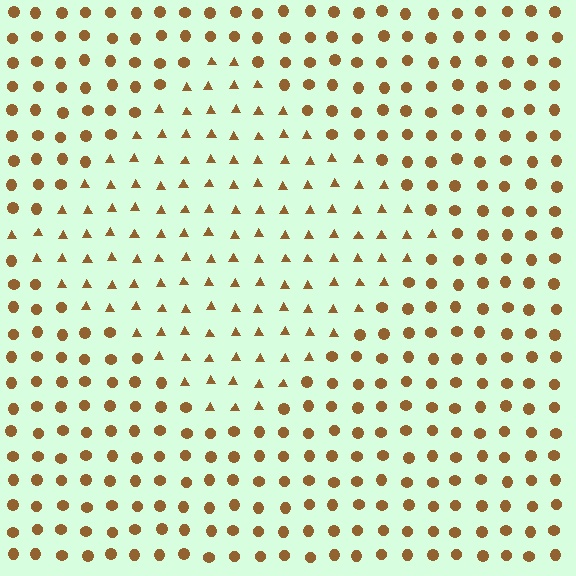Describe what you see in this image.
The image is filled with small brown elements arranged in a uniform grid. A diamond-shaped region contains triangles, while the surrounding area contains circles. The boundary is defined purely by the change in element shape.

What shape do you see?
I see a diamond.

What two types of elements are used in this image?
The image uses triangles inside the diamond region and circles outside it.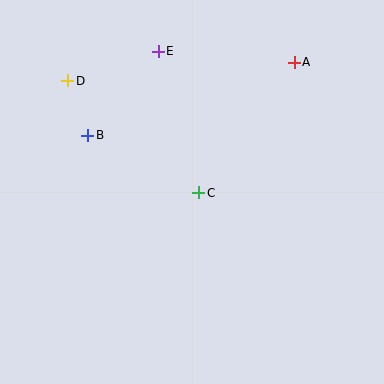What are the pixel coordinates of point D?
Point D is at (68, 81).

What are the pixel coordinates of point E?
Point E is at (158, 51).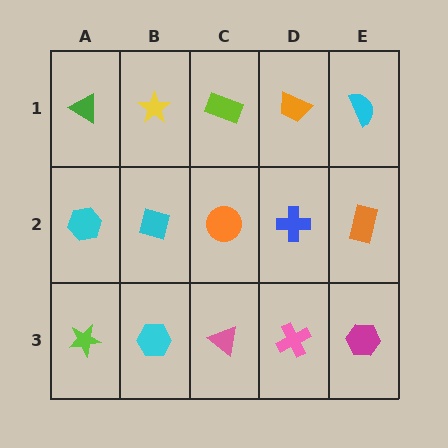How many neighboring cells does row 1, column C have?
3.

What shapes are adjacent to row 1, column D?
A blue cross (row 2, column D), a lime rectangle (row 1, column C), a cyan semicircle (row 1, column E).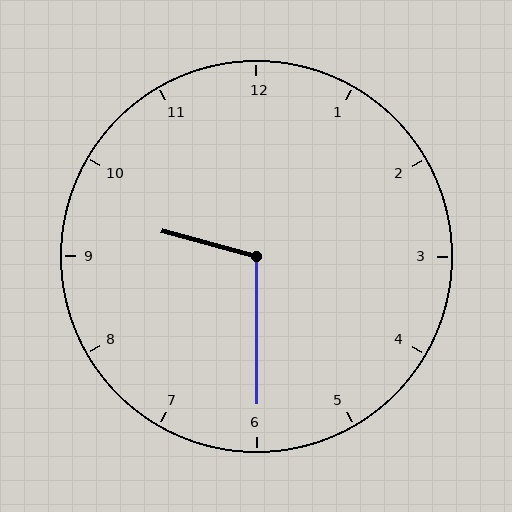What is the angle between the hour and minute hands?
Approximately 105 degrees.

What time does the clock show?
9:30.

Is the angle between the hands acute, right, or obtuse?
It is obtuse.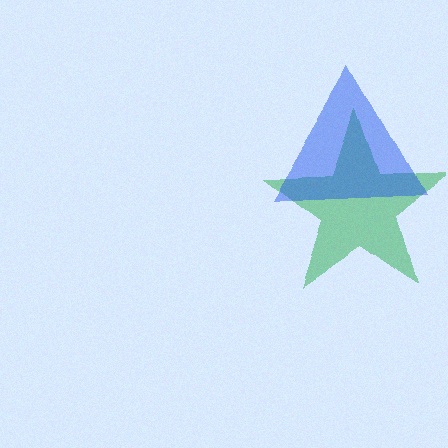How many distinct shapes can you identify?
There are 2 distinct shapes: a green star, a blue triangle.